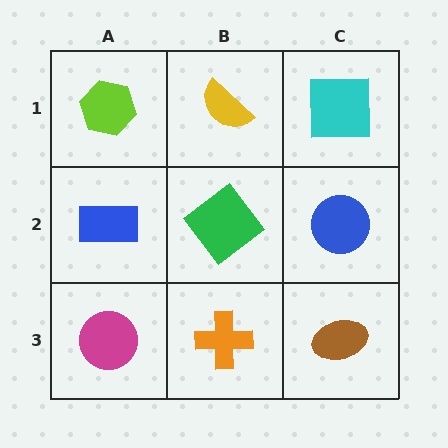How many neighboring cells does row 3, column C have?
2.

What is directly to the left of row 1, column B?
A lime hexagon.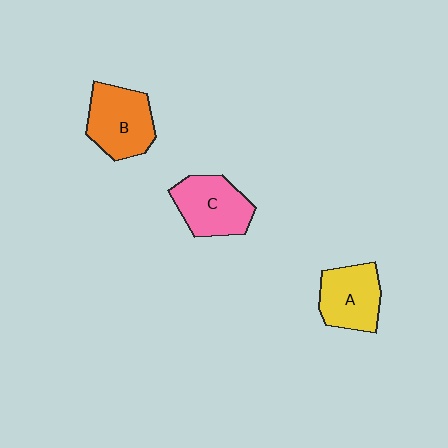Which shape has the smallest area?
Shape A (yellow).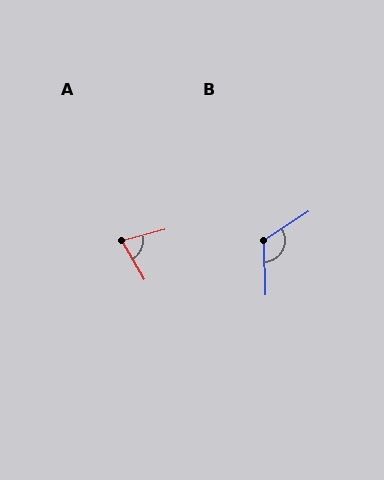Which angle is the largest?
B, at approximately 121 degrees.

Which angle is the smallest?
A, at approximately 74 degrees.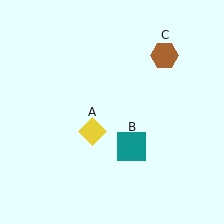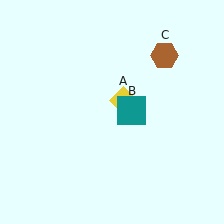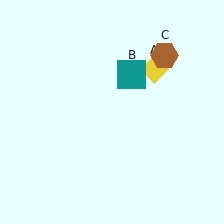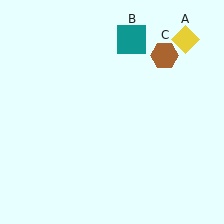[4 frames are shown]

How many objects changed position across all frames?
2 objects changed position: yellow diamond (object A), teal square (object B).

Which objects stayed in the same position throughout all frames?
Brown hexagon (object C) remained stationary.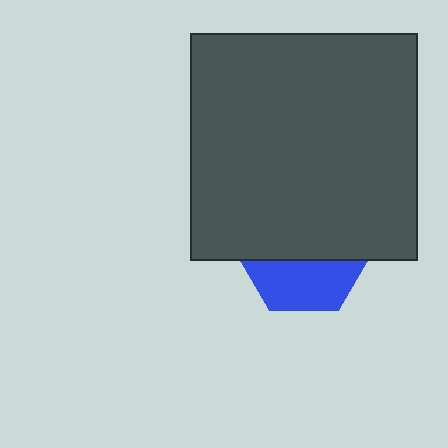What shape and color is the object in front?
The object in front is a dark gray square.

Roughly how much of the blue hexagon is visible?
A small part of it is visible (roughly 38%).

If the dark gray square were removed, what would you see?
You would see the complete blue hexagon.